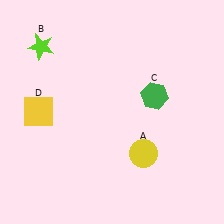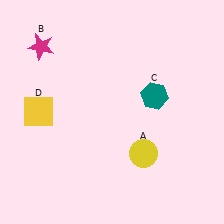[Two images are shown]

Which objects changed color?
B changed from lime to magenta. C changed from green to teal.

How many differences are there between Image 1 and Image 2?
There are 2 differences between the two images.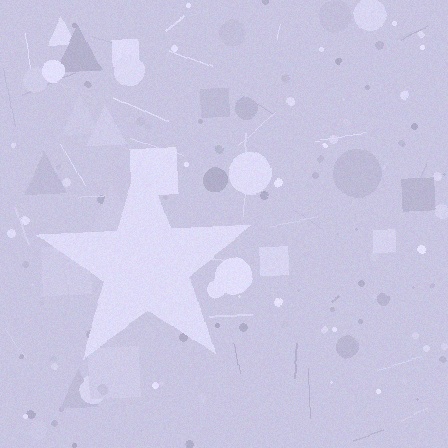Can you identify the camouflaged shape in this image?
The camouflaged shape is a star.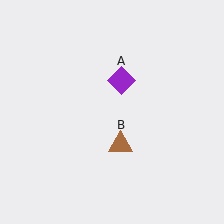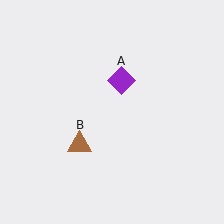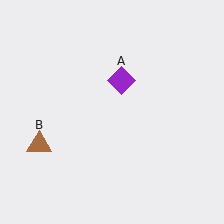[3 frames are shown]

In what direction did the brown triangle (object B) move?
The brown triangle (object B) moved left.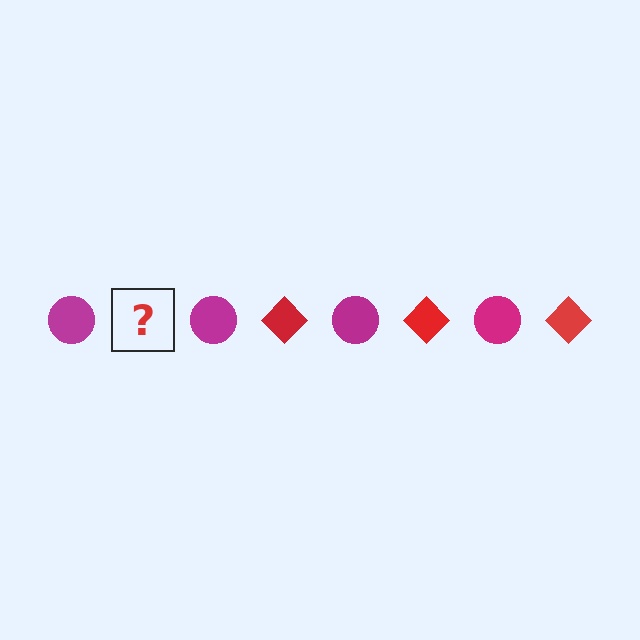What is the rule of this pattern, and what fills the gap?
The rule is that the pattern alternates between magenta circle and red diamond. The gap should be filled with a red diamond.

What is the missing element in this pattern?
The missing element is a red diamond.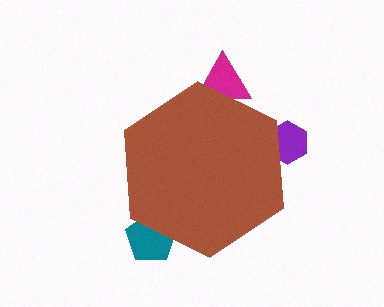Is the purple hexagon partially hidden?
Yes, the purple hexagon is partially hidden behind the brown hexagon.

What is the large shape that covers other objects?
A brown hexagon.